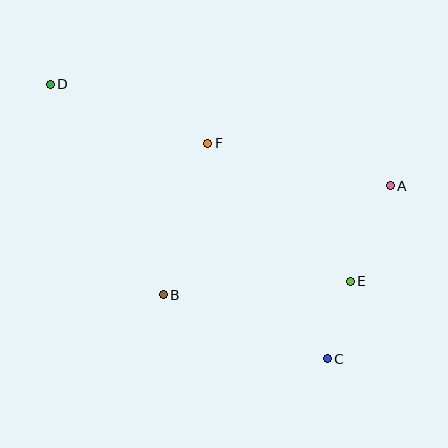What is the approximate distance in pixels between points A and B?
The distance between A and B is approximately 252 pixels.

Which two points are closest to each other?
Points C and E are closest to each other.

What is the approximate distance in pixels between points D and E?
The distance between D and E is approximately 359 pixels.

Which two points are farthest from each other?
Points C and D are farthest from each other.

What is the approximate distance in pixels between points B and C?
The distance between B and C is approximately 176 pixels.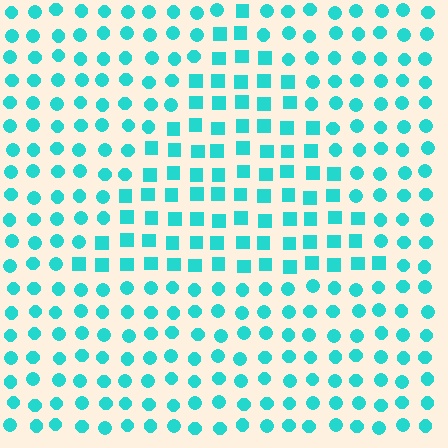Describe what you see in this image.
The image is filled with small cyan elements arranged in a uniform grid. A triangle-shaped region contains squares, while the surrounding area contains circles. The boundary is defined purely by the change in element shape.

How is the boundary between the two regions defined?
The boundary is defined by a change in element shape: squares inside vs. circles outside. All elements share the same color and spacing.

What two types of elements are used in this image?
The image uses squares inside the triangle region and circles outside it.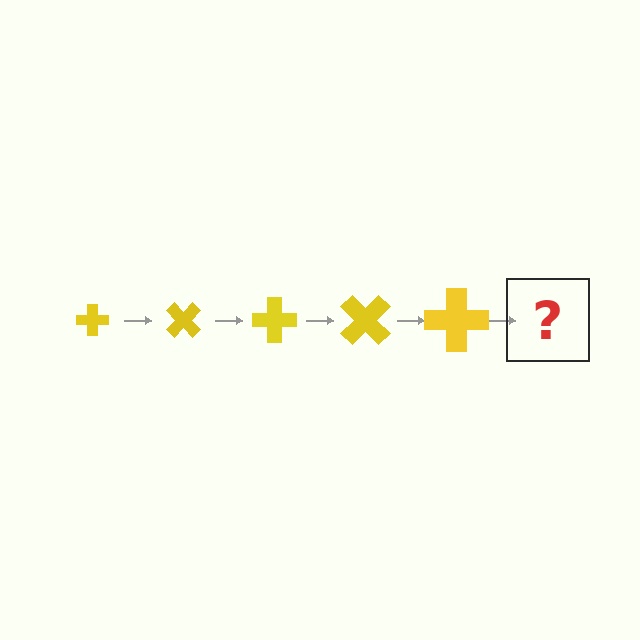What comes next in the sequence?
The next element should be a cross, larger than the previous one and rotated 225 degrees from the start.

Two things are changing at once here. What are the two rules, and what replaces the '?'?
The two rules are that the cross grows larger each step and it rotates 45 degrees each step. The '?' should be a cross, larger than the previous one and rotated 225 degrees from the start.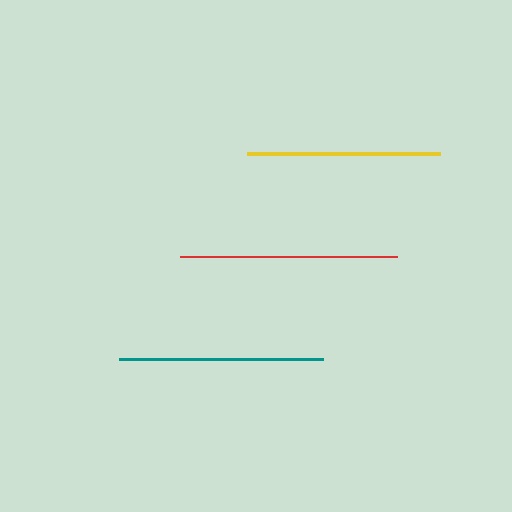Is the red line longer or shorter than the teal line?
The red line is longer than the teal line.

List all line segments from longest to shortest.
From longest to shortest: red, teal, yellow.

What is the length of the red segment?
The red segment is approximately 217 pixels long.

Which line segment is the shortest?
The yellow line is the shortest at approximately 193 pixels.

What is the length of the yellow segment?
The yellow segment is approximately 193 pixels long.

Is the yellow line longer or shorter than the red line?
The red line is longer than the yellow line.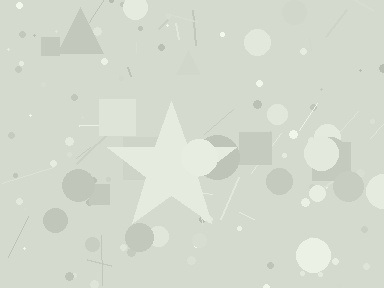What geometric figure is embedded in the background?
A star is embedded in the background.